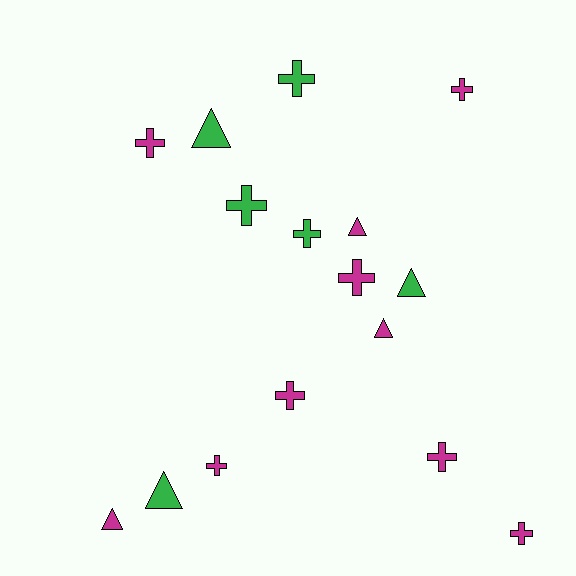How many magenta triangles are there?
There are 3 magenta triangles.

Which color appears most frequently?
Magenta, with 10 objects.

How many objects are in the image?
There are 16 objects.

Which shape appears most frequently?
Cross, with 10 objects.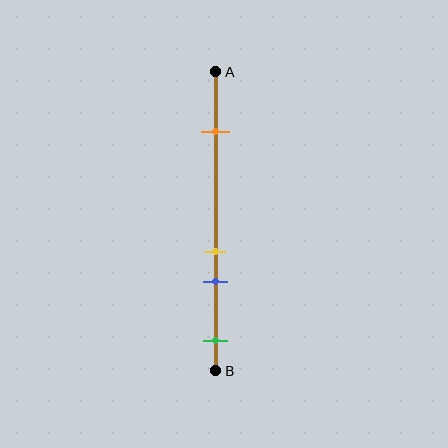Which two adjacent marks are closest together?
The yellow and blue marks are the closest adjacent pair.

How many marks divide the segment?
There are 4 marks dividing the segment.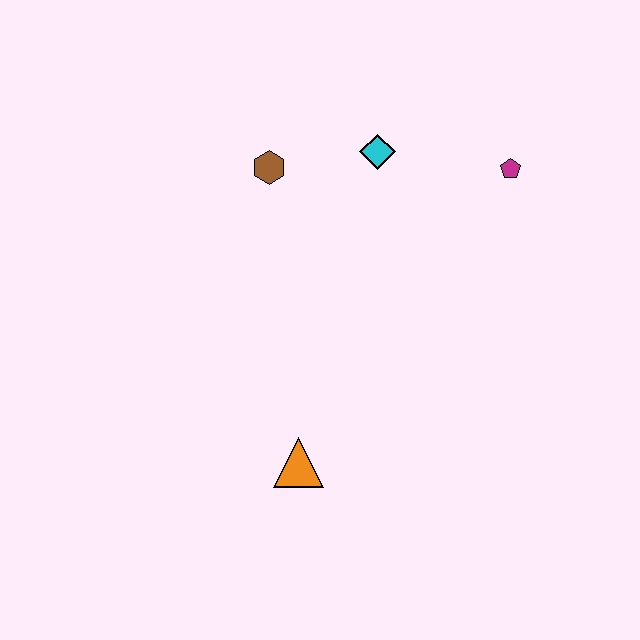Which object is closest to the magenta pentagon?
The cyan diamond is closest to the magenta pentagon.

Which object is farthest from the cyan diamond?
The orange triangle is farthest from the cyan diamond.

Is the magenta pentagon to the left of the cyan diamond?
No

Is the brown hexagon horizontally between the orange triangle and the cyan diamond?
No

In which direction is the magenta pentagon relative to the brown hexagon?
The magenta pentagon is to the right of the brown hexagon.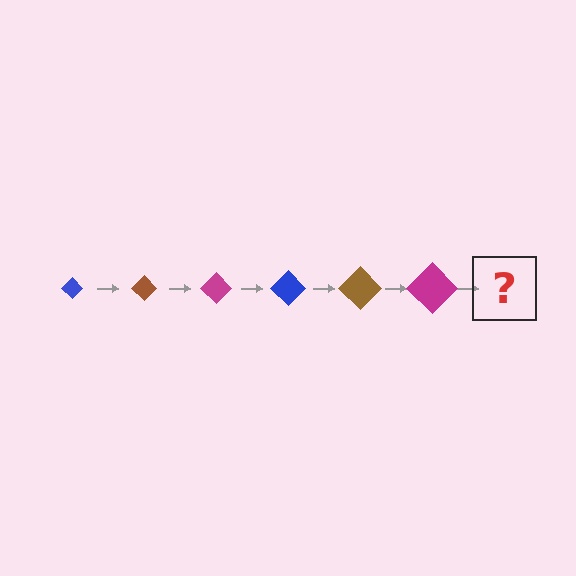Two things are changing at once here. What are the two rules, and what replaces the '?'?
The two rules are that the diamond grows larger each step and the color cycles through blue, brown, and magenta. The '?' should be a blue diamond, larger than the previous one.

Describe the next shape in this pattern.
It should be a blue diamond, larger than the previous one.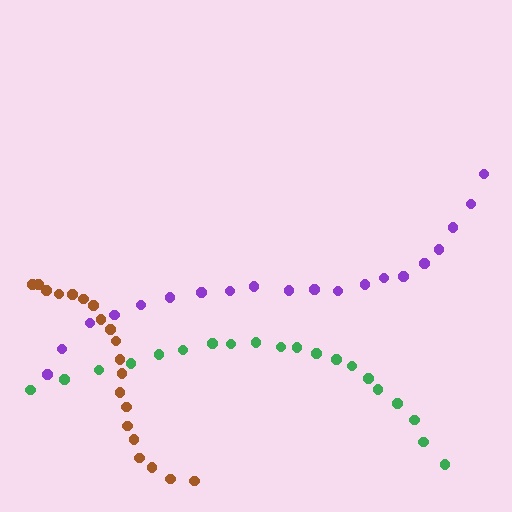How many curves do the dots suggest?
There are 3 distinct paths.